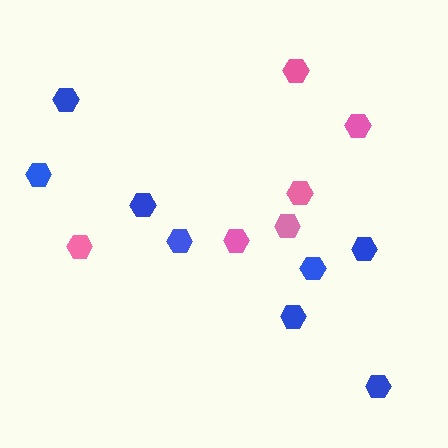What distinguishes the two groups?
There are 2 groups: one group of pink hexagons (6) and one group of blue hexagons (8).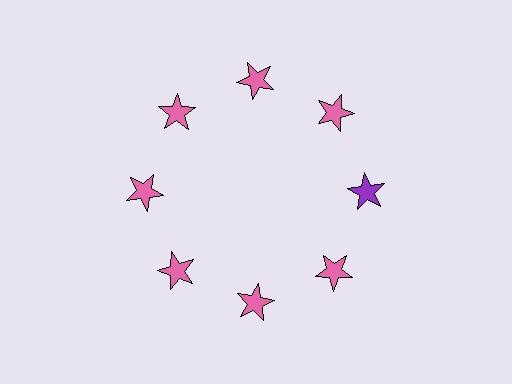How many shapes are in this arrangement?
There are 8 shapes arranged in a ring pattern.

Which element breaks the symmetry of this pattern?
The purple star at roughly the 3 o'clock position breaks the symmetry. All other shapes are pink stars.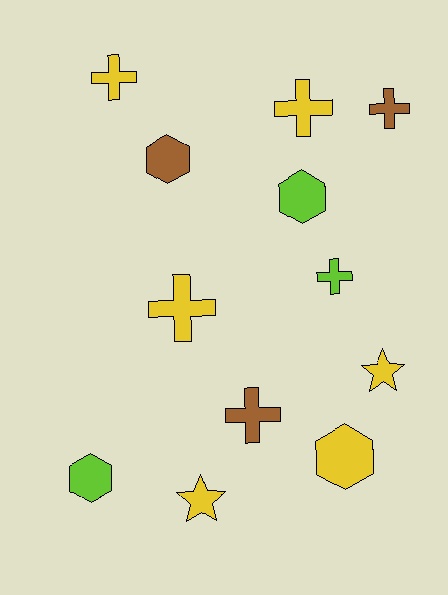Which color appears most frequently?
Yellow, with 6 objects.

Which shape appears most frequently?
Cross, with 6 objects.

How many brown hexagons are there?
There is 1 brown hexagon.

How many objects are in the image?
There are 12 objects.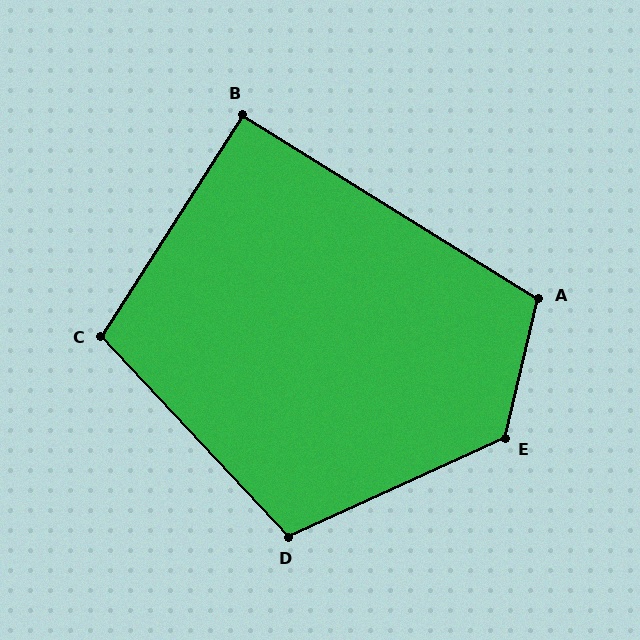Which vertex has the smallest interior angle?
B, at approximately 91 degrees.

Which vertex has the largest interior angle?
E, at approximately 128 degrees.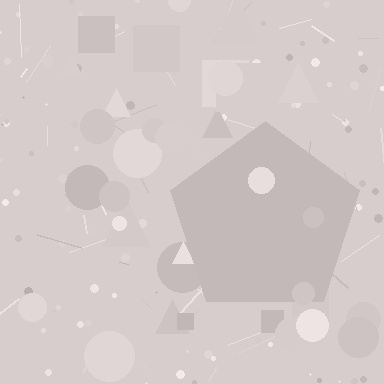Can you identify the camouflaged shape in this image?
The camouflaged shape is a pentagon.